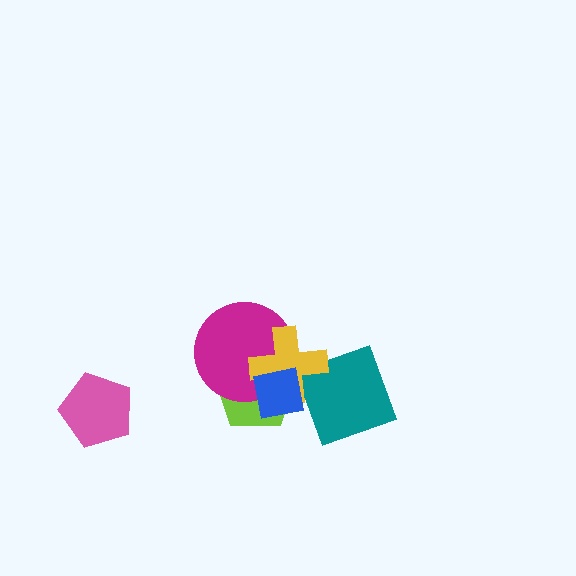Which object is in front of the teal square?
The yellow cross is in front of the teal square.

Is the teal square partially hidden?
Yes, it is partially covered by another shape.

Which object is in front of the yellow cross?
The blue square is in front of the yellow cross.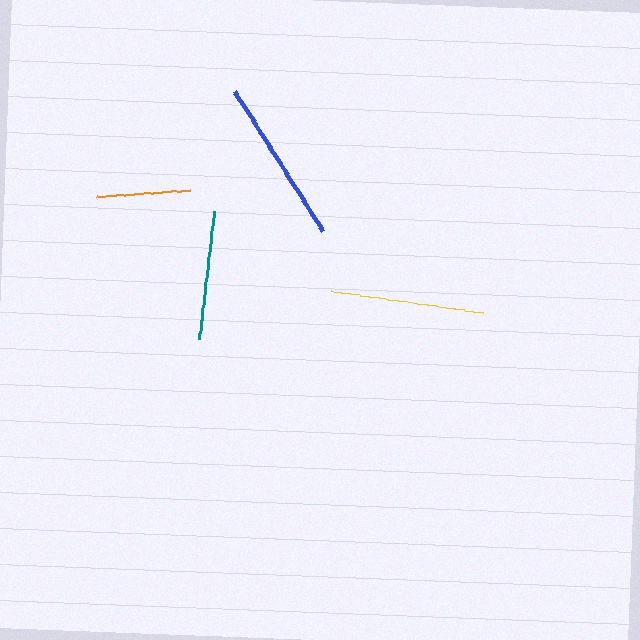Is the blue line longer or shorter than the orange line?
The blue line is longer than the orange line.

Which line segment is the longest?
The blue line is the longest at approximately 166 pixels.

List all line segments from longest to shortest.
From longest to shortest: blue, yellow, teal, orange.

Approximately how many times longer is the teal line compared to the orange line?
The teal line is approximately 1.4 times the length of the orange line.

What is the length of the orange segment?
The orange segment is approximately 94 pixels long.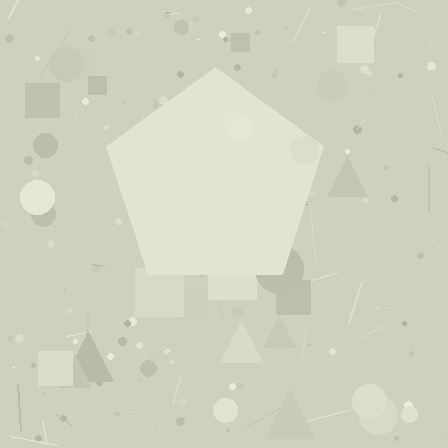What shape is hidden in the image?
A pentagon is hidden in the image.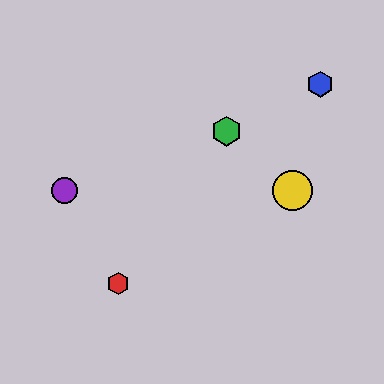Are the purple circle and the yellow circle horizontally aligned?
Yes, both are at y≈191.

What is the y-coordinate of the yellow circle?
The yellow circle is at y≈191.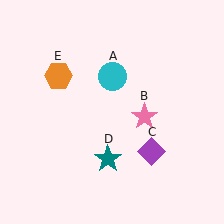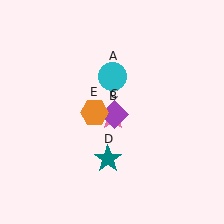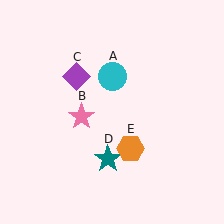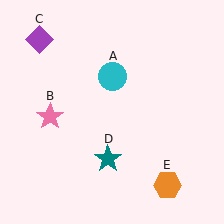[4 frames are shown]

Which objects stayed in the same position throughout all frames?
Cyan circle (object A) and teal star (object D) remained stationary.